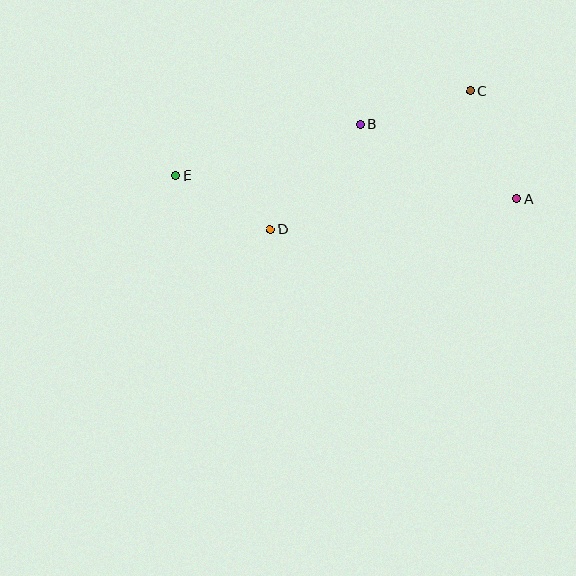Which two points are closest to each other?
Points D and E are closest to each other.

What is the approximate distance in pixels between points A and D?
The distance between A and D is approximately 248 pixels.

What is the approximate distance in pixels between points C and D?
The distance between C and D is approximately 243 pixels.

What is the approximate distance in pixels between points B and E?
The distance between B and E is approximately 191 pixels.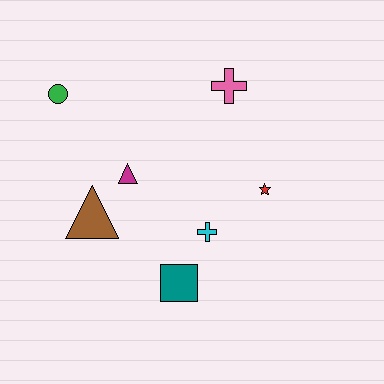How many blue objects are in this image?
There are no blue objects.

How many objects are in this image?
There are 7 objects.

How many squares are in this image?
There is 1 square.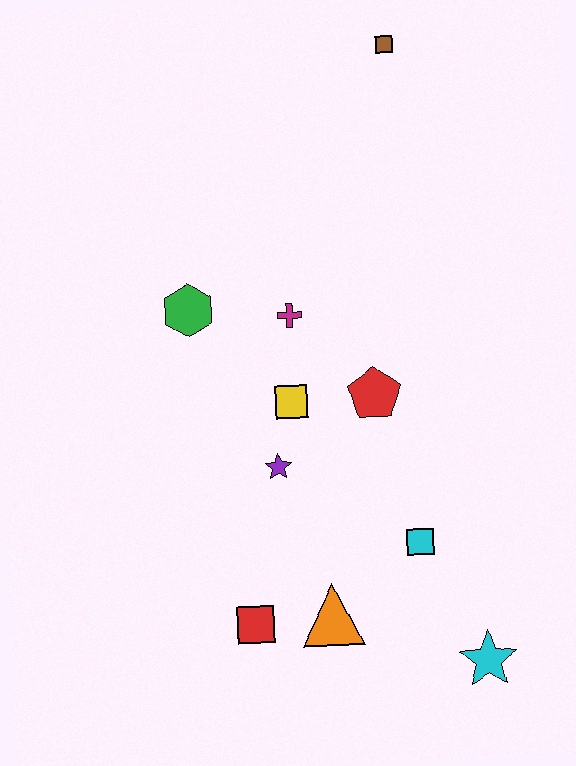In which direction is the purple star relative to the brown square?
The purple star is below the brown square.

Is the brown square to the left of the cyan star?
Yes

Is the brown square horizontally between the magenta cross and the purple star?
No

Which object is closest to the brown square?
The magenta cross is closest to the brown square.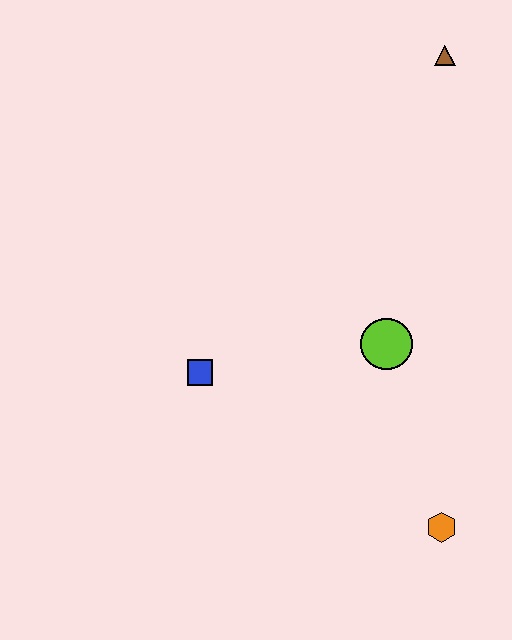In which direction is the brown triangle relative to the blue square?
The brown triangle is above the blue square.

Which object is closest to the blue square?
The lime circle is closest to the blue square.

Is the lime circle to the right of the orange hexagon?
No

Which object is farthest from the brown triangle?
The orange hexagon is farthest from the brown triangle.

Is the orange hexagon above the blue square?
No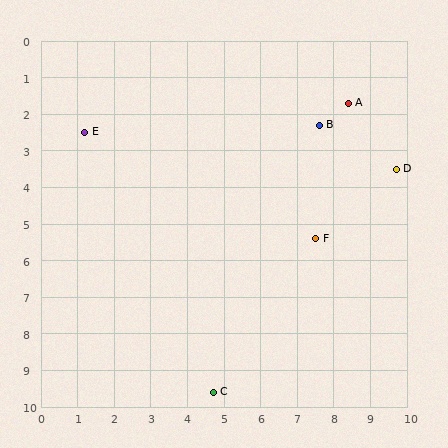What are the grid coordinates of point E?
Point E is at approximately (1.2, 2.5).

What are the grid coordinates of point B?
Point B is at approximately (7.6, 2.3).